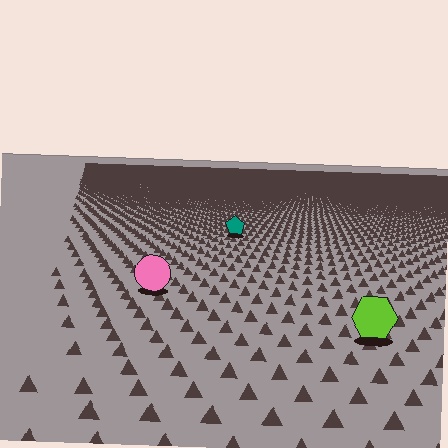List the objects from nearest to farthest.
From nearest to farthest: the lime hexagon, the pink circle, the teal pentagon.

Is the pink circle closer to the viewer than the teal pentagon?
Yes. The pink circle is closer — you can tell from the texture gradient: the ground texture is coarser near it.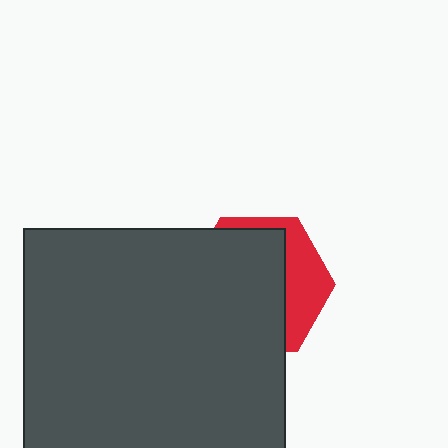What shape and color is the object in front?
The object in front is a dark gray square.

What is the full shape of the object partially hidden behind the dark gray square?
The partially hidden object is a red hexagon.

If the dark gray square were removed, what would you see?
You would see the complete red hexagon.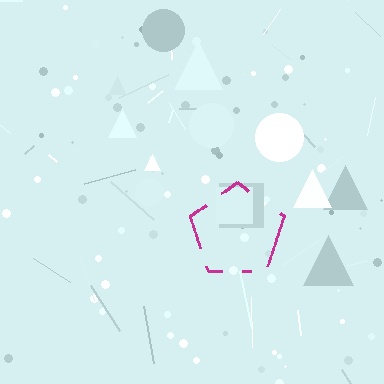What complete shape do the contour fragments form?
The contour fragments form a pentagon.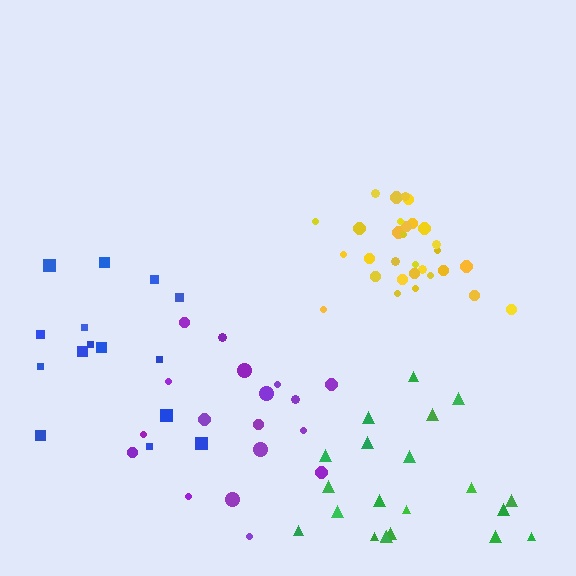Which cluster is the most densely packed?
Yellow.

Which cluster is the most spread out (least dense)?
Purple.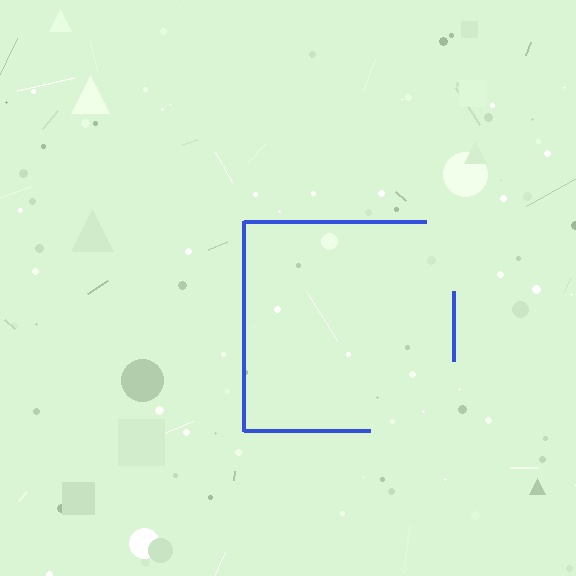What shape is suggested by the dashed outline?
The dashed outline suggests a square.